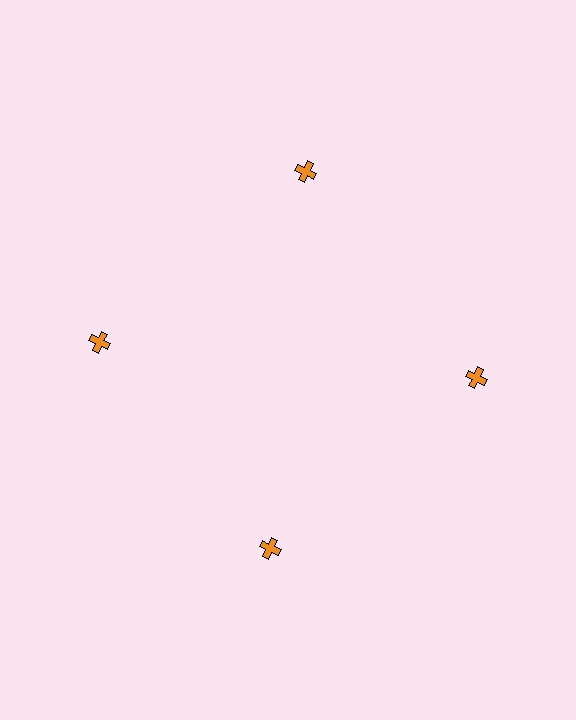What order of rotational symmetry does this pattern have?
This pattern has 4-fold rotational symmetry.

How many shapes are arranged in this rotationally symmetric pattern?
There are 4 shapes, arranged in 4 groups of 1.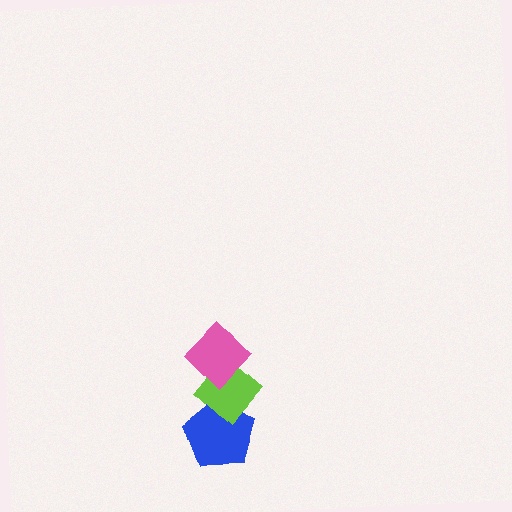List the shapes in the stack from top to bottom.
From top to bottom: the pink diamond, the lime diamond, the blue pentagon.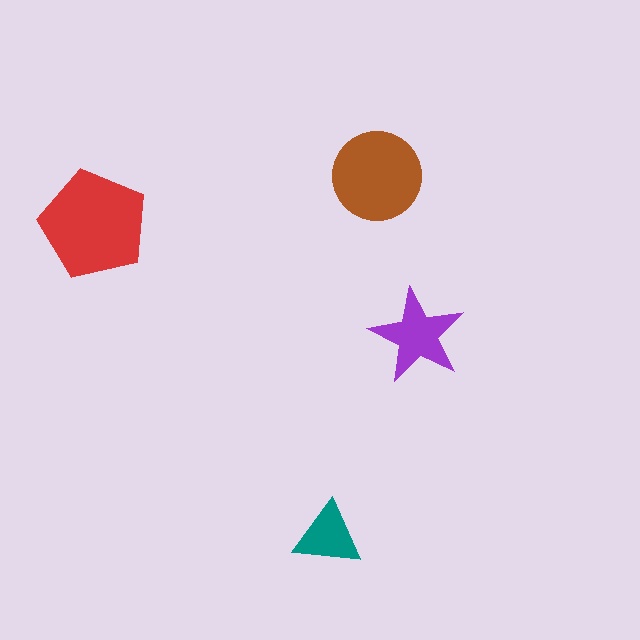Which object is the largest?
The red pentagon.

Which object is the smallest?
The teal triangle.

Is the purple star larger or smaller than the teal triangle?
Larger.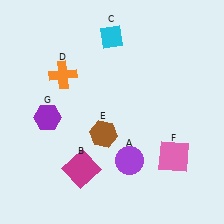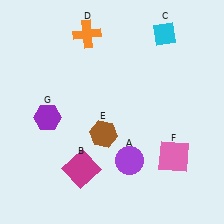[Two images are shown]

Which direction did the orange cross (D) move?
The orange cross (D) moved up.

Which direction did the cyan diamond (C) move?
The cyan diamond (C) moved right.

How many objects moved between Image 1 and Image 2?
2 objects moved between the two images.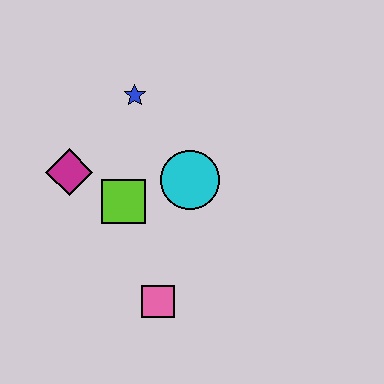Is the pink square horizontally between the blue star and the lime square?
No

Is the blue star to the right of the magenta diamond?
Yes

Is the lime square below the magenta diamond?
Yes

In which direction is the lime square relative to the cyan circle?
The lime square is to the left of the cyan circle.